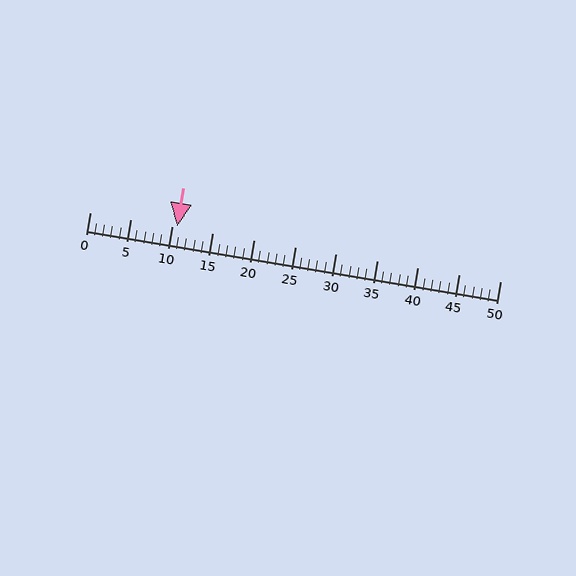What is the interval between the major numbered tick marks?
The major tick marks are spaced 5 units apart.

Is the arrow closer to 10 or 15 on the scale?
The arrow is closer to 10.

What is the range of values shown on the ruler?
The ruler shows values from 0 to 50.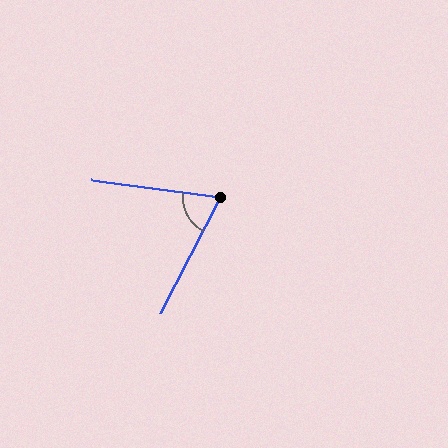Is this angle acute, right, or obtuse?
It is acute.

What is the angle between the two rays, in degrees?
Approximately 70 degrees.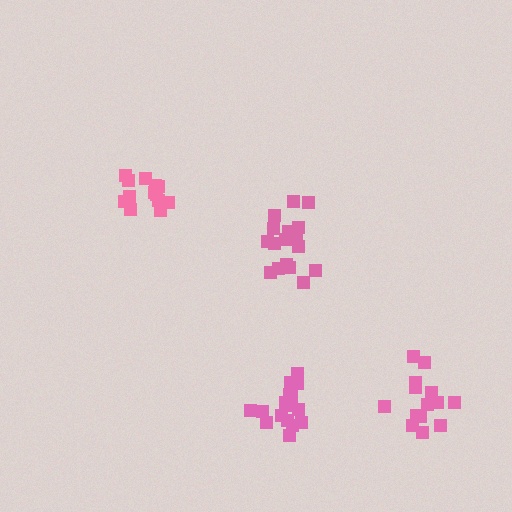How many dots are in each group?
Group 1: 18 dots, Group 2: 14 dots, Group 3: 13 dots, Group 4: 16 dots (61 total).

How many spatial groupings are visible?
There are 4 spatial groupings.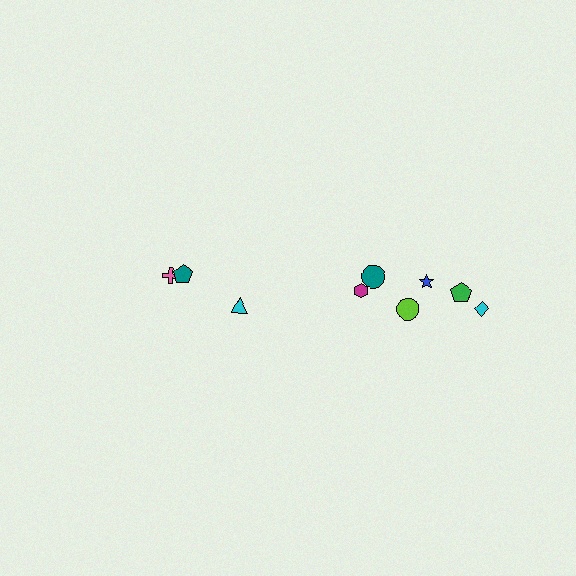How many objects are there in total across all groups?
There are 9 objects.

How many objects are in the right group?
There are 6 objects.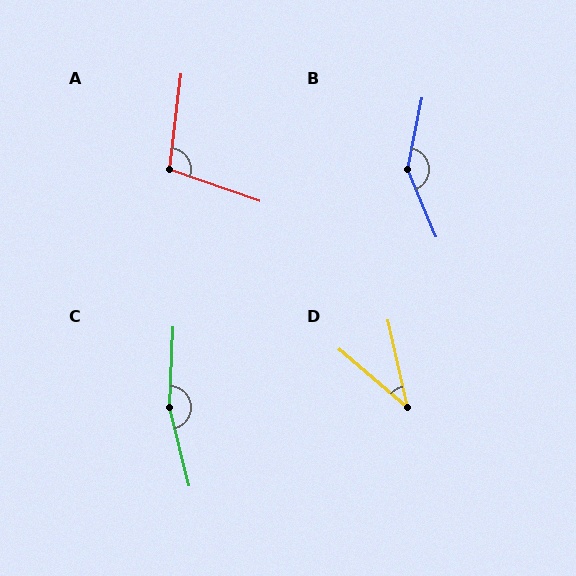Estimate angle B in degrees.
Approximately 145 degrees.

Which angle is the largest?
C, at approximately 164 degrees.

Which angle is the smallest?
D, at approximately 37 degrees.